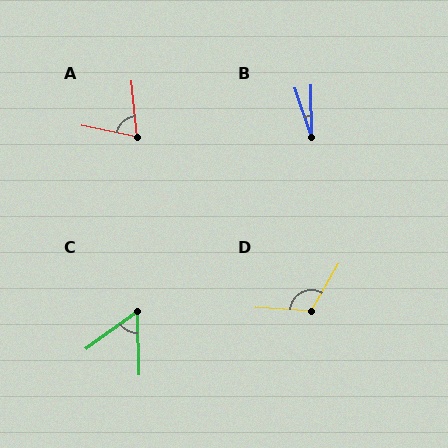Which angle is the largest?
D, at approximately 117 degrees.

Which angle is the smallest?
B, at approximately 18 degrees.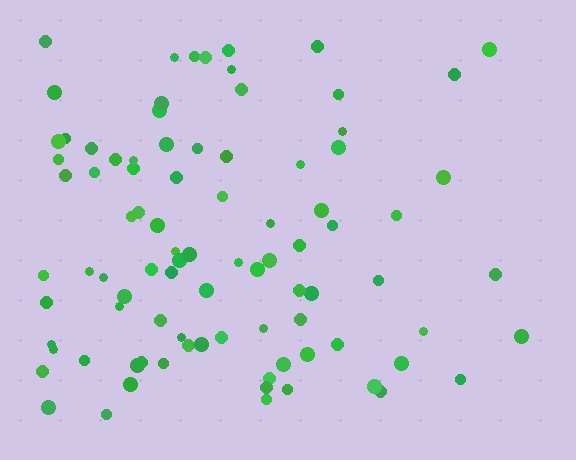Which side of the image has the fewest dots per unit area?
The right.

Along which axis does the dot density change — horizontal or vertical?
Horizontal.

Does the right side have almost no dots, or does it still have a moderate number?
Still a moderate number, just noticeably fewer than the left.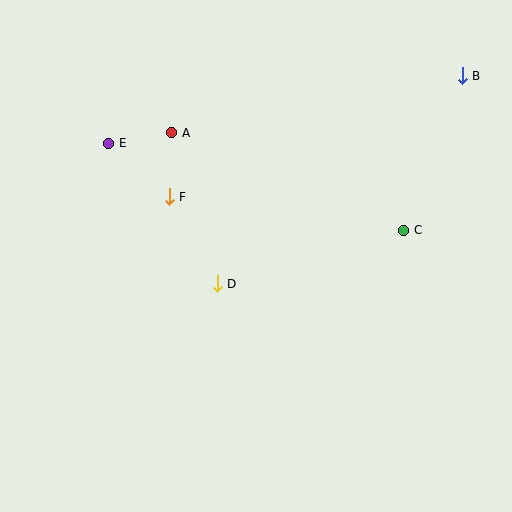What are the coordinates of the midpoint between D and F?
The midpoint between D and F is at (193, 240).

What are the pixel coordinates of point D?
Point D is at (217, 284).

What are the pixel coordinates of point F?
Point F is at (169, 197).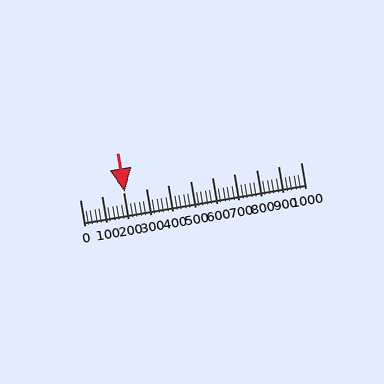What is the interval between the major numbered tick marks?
The major tick marks are spaced 100 units apart.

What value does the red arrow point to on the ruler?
The red arrow points to approximately 203.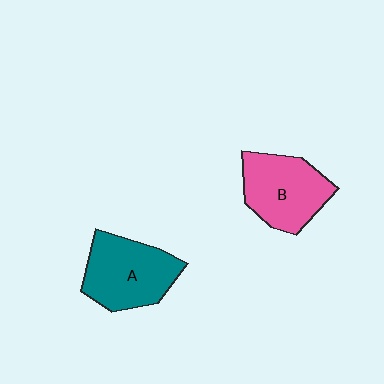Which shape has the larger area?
Shape A (teal).